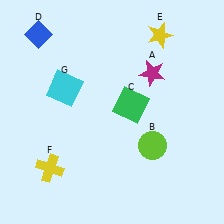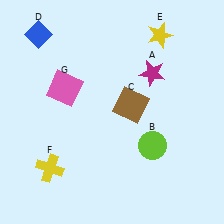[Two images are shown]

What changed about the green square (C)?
In Image 1, C is green. In Image 2, it changed to brown.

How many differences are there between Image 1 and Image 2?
There are 2 differences between the two images.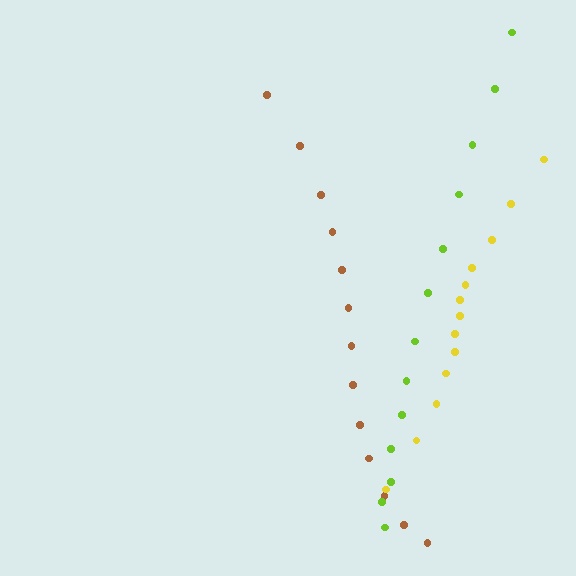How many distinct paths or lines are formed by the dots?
There are 3 distinct paths.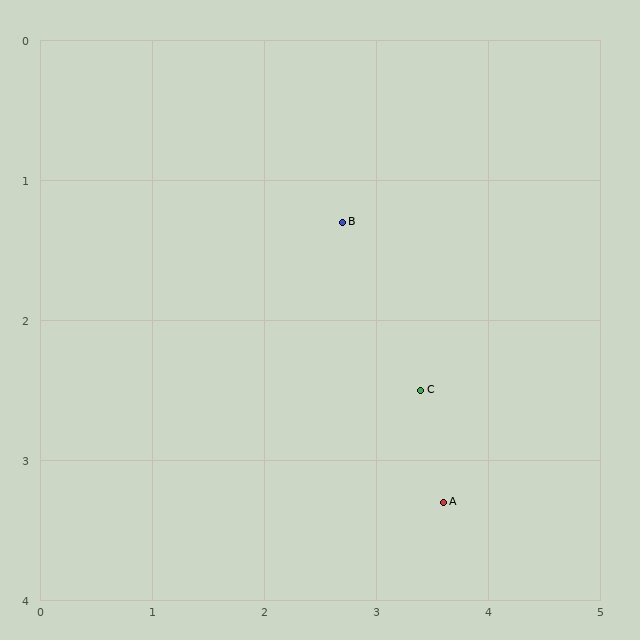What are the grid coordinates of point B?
Point B is at approximately (2.7, 1.3).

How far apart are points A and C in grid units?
Points A and C are about 0.8 grid units apart.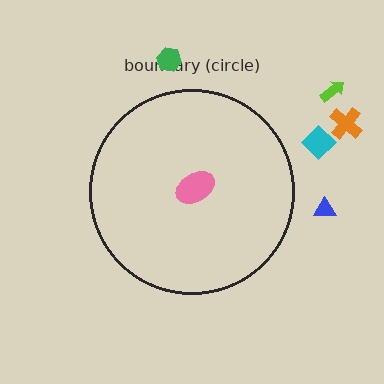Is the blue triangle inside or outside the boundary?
Outside.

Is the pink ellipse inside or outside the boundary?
Inside.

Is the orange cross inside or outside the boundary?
Outside.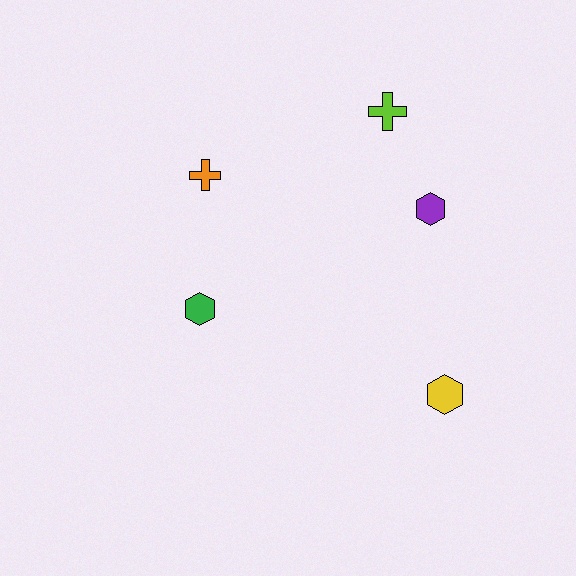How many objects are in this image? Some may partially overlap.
There are 5 objects.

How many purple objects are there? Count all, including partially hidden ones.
There is 1 purple object.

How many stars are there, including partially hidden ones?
There are no stars.